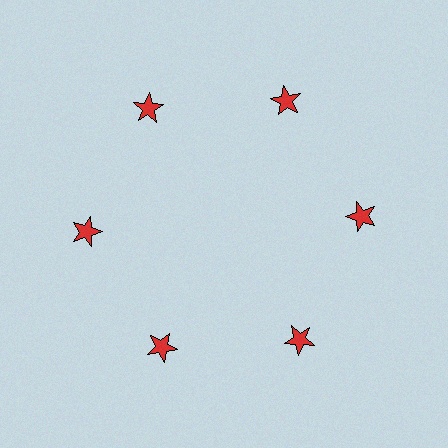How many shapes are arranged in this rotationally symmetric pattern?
There are 6 shapes, arranged in 6 groups of 1.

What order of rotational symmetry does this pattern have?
This pattern has 6-fold rotational symmetry.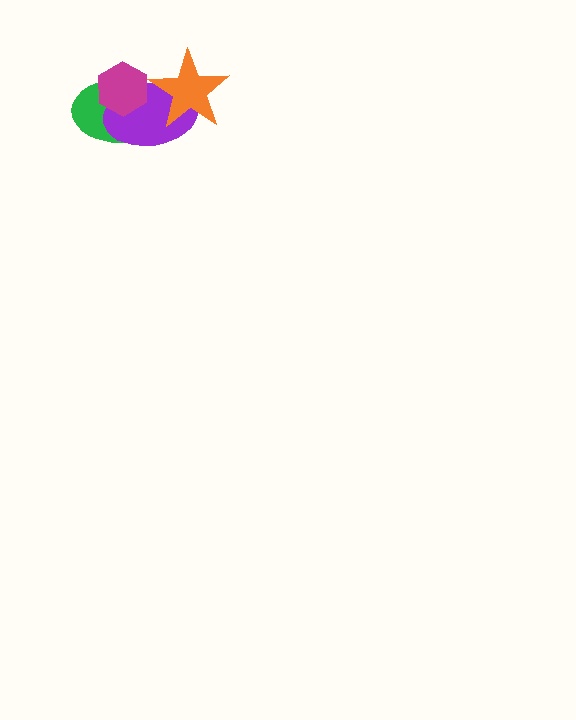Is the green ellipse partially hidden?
Yes, it is partially covered by another shape.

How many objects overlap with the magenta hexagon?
2 objects overlap with the magenta hexagon.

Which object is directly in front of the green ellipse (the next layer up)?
The purple ellipse is directly in front of the green ellipse.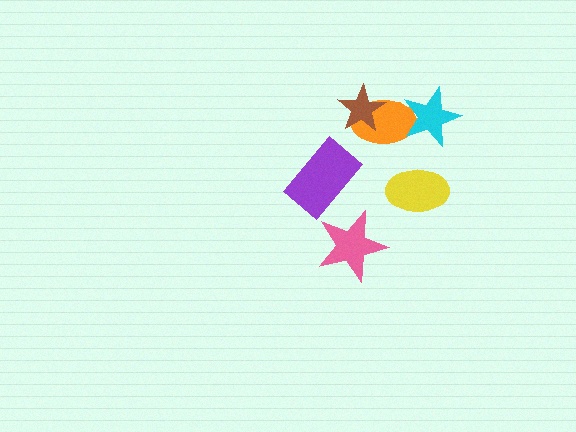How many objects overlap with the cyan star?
1 object overlaps with the cyan star.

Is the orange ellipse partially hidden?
Yes, it is partially covered by another shape.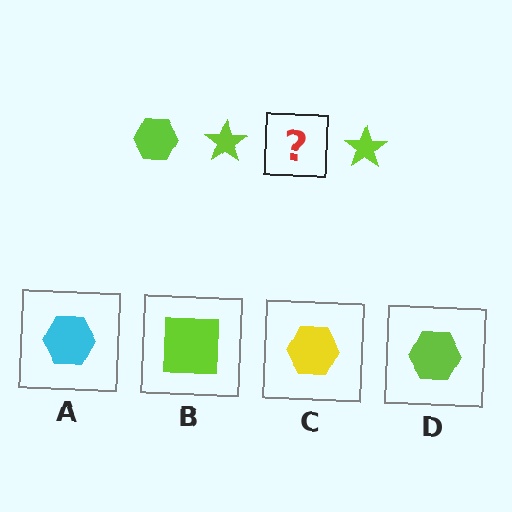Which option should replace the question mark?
Option D.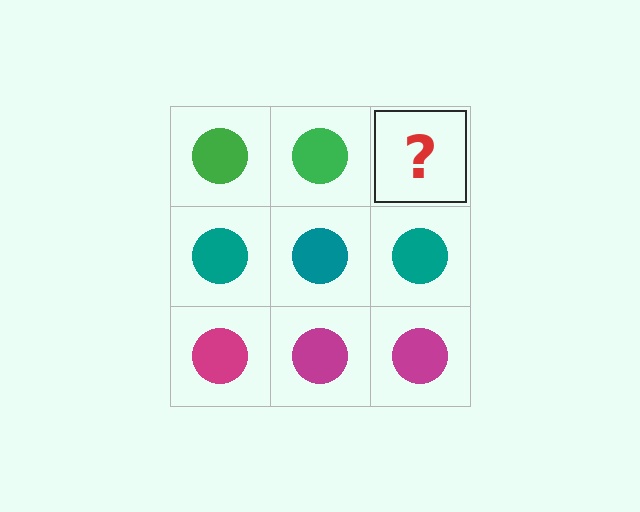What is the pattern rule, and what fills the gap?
The rule is that each row has a consistent color. The gap should be filled with a green circle.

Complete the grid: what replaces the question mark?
The question mark should be replaced with a green circle.